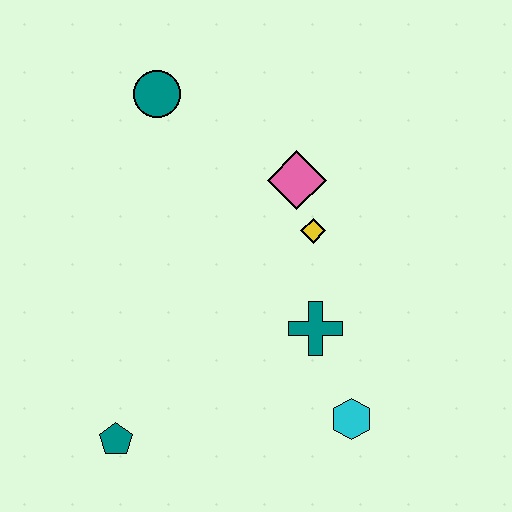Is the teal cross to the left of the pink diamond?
No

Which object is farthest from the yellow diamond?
The teal pentagon is farthest from the yellow diamond.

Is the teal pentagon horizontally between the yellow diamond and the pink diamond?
No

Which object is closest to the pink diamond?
The yellow diamond is closest to the pink diamond.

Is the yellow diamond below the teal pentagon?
No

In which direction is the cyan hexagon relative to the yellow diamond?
The cyan hexagon is below the yellow diamond.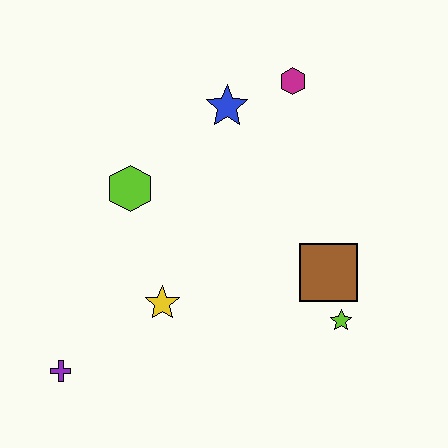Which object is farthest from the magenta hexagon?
The purple cross is farthest from the magenta hexagon.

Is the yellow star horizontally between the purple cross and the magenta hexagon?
Yes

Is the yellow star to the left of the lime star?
Yes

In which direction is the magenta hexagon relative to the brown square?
The magenta hexagon is above the brown square.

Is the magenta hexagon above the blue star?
Yes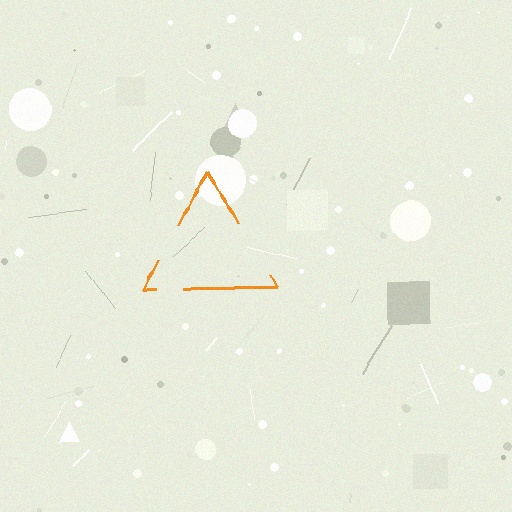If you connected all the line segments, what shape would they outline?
They would outline a triangle.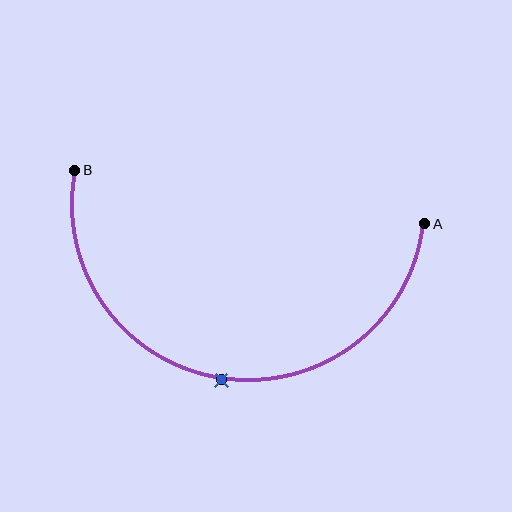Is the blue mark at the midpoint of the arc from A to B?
Yes. The blue mark lies on the arc at equal arc-length from both A and B — it is the arc midpoint.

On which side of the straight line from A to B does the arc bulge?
The arc bulges below the straight line connecting A and B.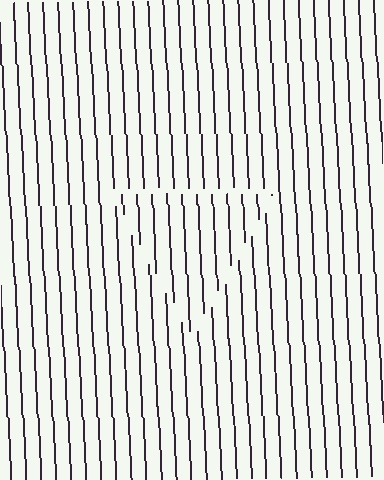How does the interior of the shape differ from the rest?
The interior of the shape contains the same grating, shifted by half a period — the contour is defined by the phase discontinuity where line-ends from the inner and outer gratings abut.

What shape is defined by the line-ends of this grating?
An illusory triangle. The interior of the shape contains the same grating, shifted by half a period — the contour is defined by the phase discontinuity where line-ends from the inner and outer gratings abut.